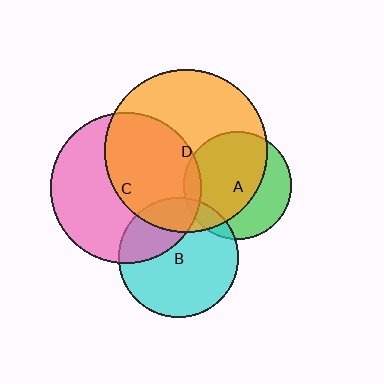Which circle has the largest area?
Circle D (orange).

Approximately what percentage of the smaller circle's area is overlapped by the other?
Approximately 65%.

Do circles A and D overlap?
Yes.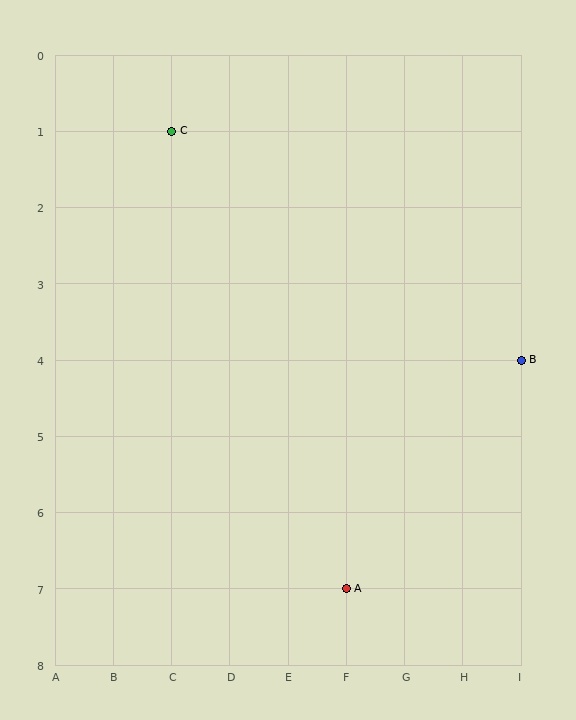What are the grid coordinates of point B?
Point B is at grid coordinates (I, 4).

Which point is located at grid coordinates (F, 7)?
Point A is at (F, 7).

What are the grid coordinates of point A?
Point A is at grid coordinates (F, 7).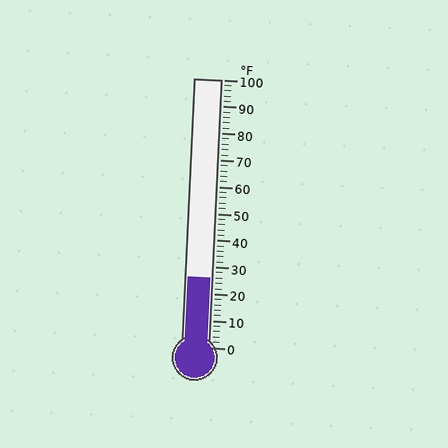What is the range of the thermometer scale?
The thermometer scale ranges from 0°F to 100°F.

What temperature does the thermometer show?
The thermometer shows approximately 26°F.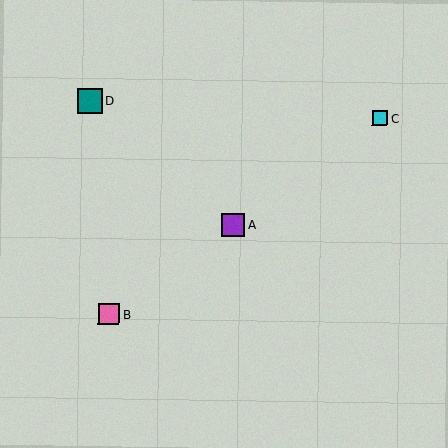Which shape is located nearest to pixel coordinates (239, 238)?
The purple square (labeled A) at (233, 225) is nearest to that location.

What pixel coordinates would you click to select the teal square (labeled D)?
Click at (90, 101) to select the teal square D.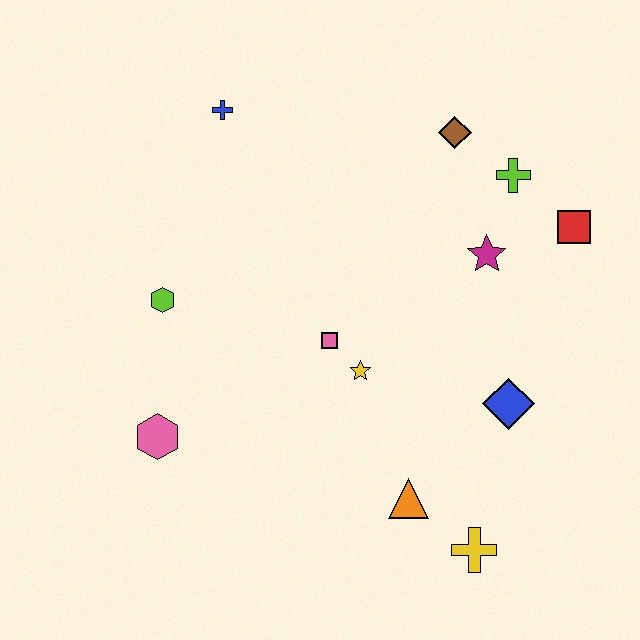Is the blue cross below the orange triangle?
No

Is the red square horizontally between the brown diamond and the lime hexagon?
No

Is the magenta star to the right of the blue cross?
Yes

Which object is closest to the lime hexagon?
The pink hexagon is closest to the lime hexagon.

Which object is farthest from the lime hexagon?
The red square is farthest from the lime hexagon.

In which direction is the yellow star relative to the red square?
The yellow star is to the left of the red square.